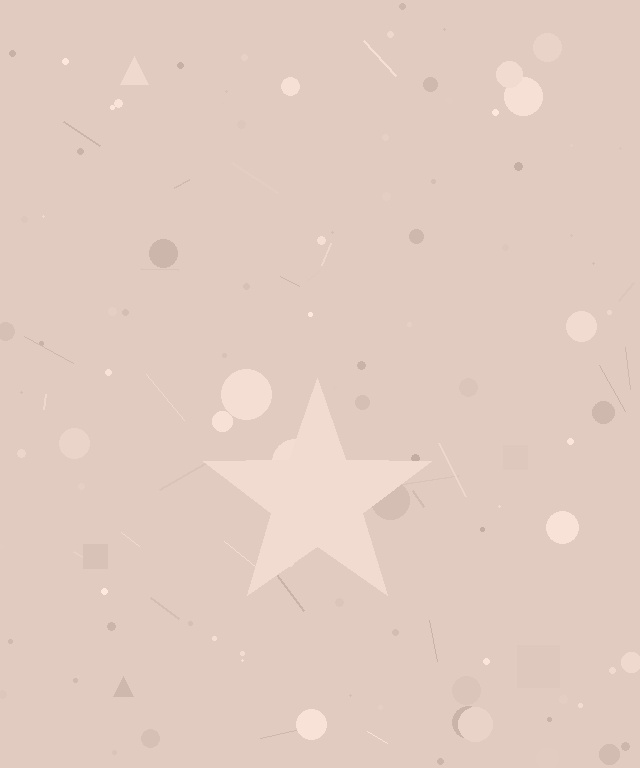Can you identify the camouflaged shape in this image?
The camouflaged shape is a star.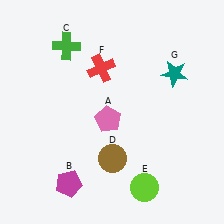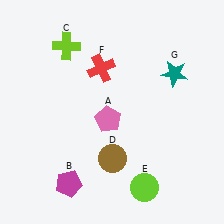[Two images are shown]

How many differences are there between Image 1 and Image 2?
There is 1 difference between the two images.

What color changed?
The cross (C) changed from green in Image 1 to lime in Image 2.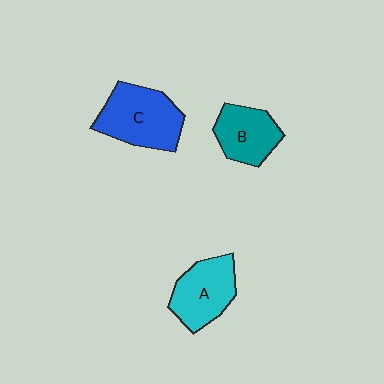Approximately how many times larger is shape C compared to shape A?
Approximately 1.2 times.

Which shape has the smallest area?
Shape B (teal).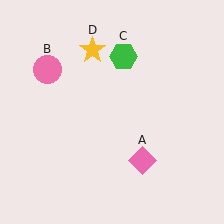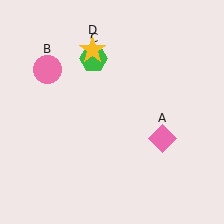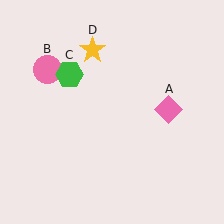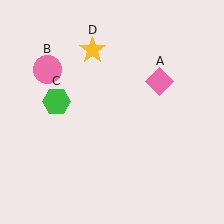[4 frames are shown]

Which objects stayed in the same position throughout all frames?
Pink circle (object B) and yellow star (object D) remained stationary.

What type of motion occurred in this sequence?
The pink diamond (object A), green hexagon (object C) rotated counterclockwise around the center of the scene.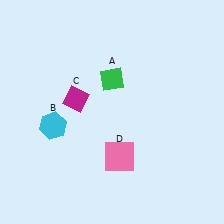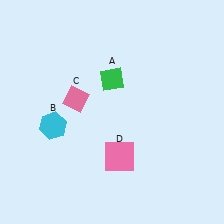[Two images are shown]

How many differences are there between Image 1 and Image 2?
There is 1 difference between the two images.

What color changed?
The diamond (C) changed from magenta in Image 1 to pink in Image 2.